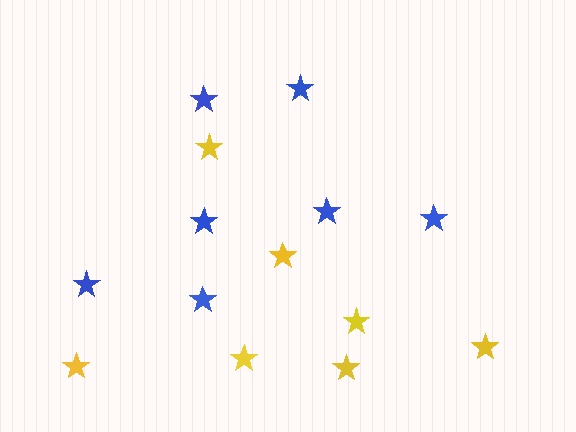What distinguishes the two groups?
There are 2 groups: one group of yellow stars (7) and one group of blue stars (7).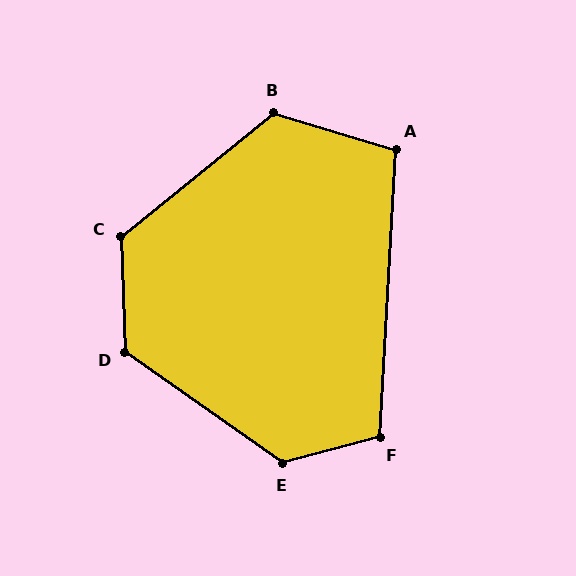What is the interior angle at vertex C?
Approximately 127 degrees (obtuse).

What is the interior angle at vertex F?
Approximately 108 degrees (obtuse).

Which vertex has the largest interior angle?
E, at approximately 130 degrees.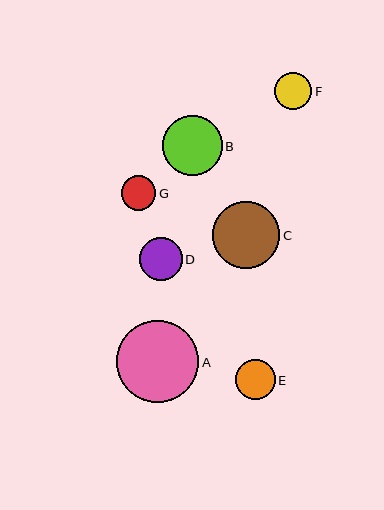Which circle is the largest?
Circle A is the largest with a size of approximately 82 pixels.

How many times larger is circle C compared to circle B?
Circle C is approximately 1.1 times the size of circle B.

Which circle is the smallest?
Circle G is the smallest with a size of approximately 34 pixels.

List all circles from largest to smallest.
From largest to smallest: A, C, B, D, E, F, G.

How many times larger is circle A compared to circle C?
Circle A is approximately 1.2 times the size of circle C.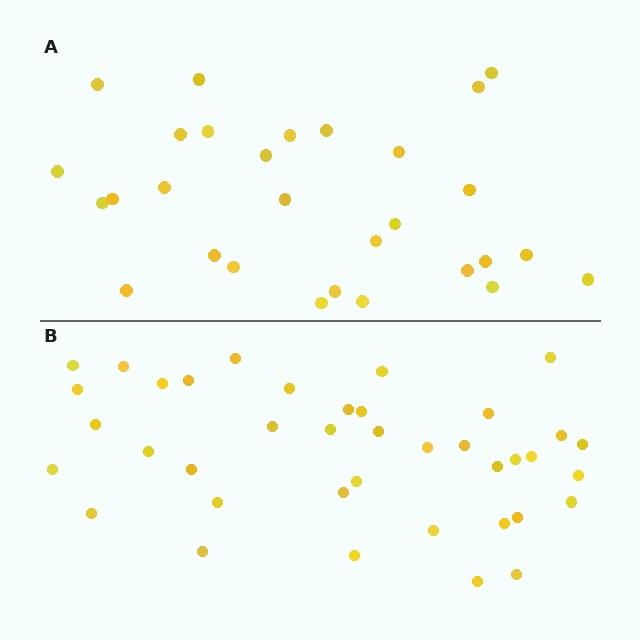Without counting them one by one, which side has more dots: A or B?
Region B (the bottom region) has more dots.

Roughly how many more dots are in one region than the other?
Region B has roughly 10 or so more dots than region A.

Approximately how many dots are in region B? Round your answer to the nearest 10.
About 40 dots. (The exact count is 39, which rounds to 40.)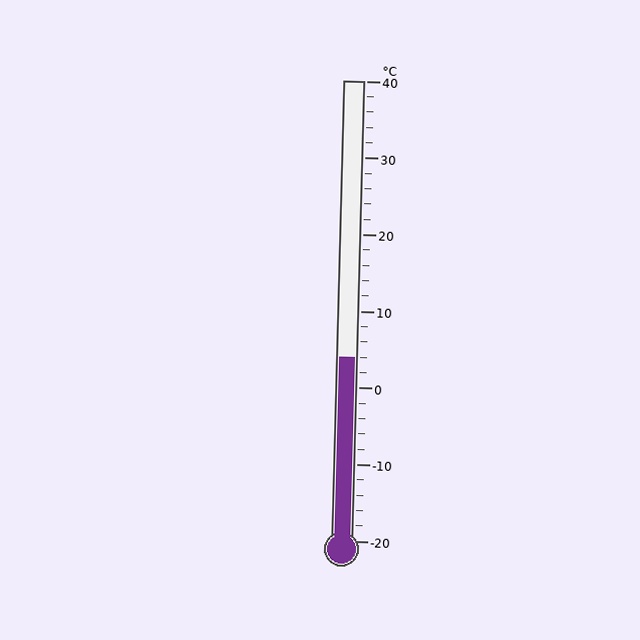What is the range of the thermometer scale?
The thermometer scale ranges from -20°C to 40°C.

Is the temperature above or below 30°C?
The temperature is below 30°C.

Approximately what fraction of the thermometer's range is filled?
The thermometer is filled to approximately 40% of its range.